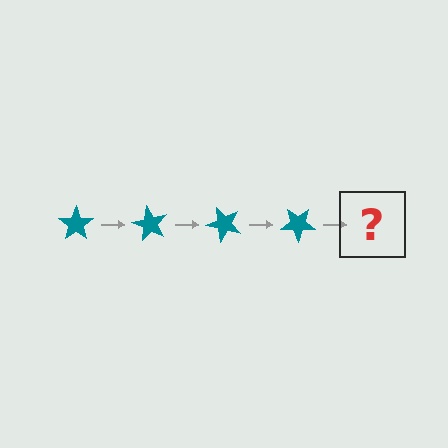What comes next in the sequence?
The next element should be a teal star rotated 240 degrees.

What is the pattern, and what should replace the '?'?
The pattern is that the star rotates 60 degrees each step. The '?' should be a teal star rotated 240 degrees.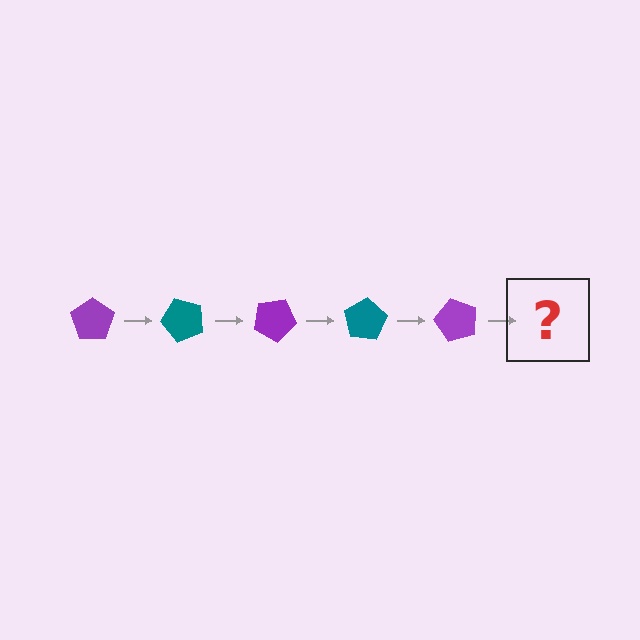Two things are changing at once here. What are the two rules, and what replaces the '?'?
The two rules are that it rotates 50 degrees each step and the color cycles through purple and teal. The '?' should be a teal pentagon, rotated 250 degrees from the start.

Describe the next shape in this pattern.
It should be a teal pentagon, rotated 250 degrees from the start.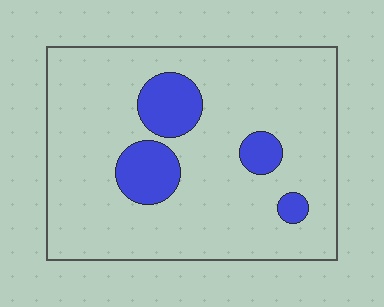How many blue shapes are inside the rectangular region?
4.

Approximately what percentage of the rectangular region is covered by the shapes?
Approximately 15%.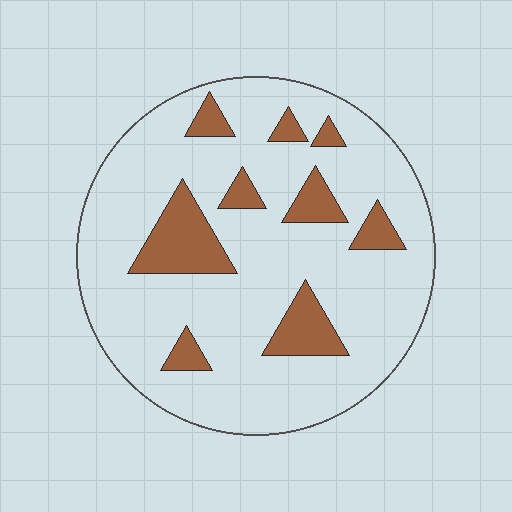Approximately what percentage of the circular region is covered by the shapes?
Approximately 15%.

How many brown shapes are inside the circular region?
9.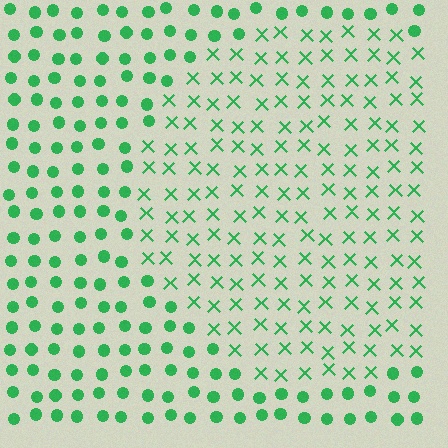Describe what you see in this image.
The image is filled with small green elements arranged in a uniform grid. A circle-shaped region contains X marks, while the surrounding area contains circles. The boundary is defined purely by the change in element shape.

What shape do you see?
I see a circle.